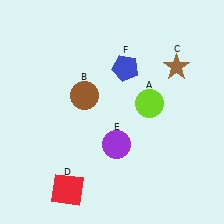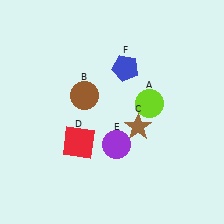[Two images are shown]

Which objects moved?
The objects that moved are: the brown star (C), the red square (D).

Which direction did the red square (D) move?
The red square (D) moved up.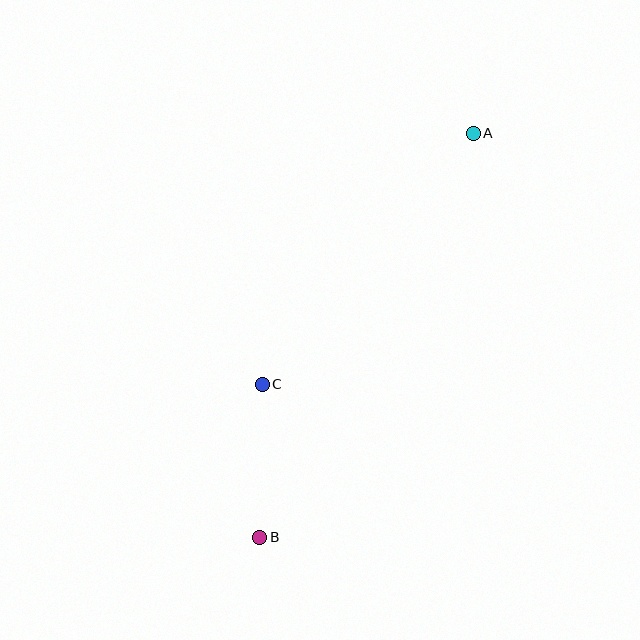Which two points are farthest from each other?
Points A and B are farthest from each other.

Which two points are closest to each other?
Points B and C are closest to each other.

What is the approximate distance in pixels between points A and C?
The distance between A and C is approximately 328 pixels.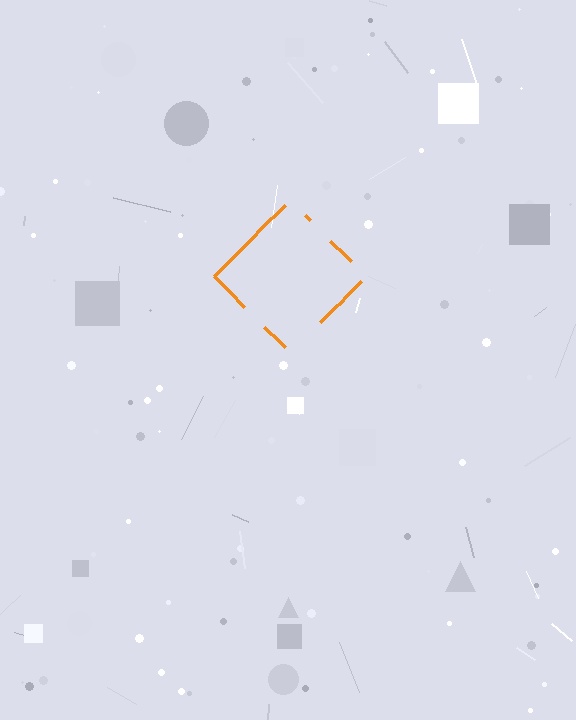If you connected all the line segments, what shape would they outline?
They would outline a diamond.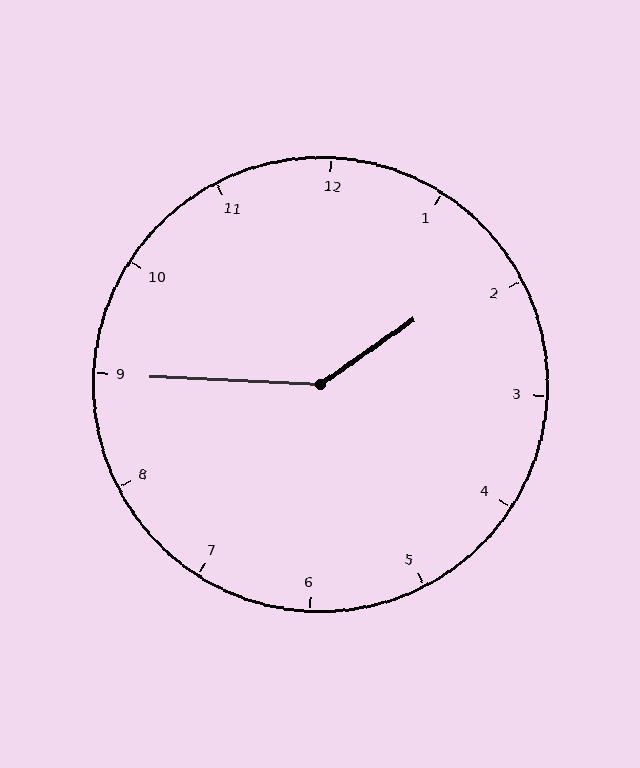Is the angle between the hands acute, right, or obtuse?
It is obtuse.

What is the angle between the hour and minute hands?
Approximately 142 degrees.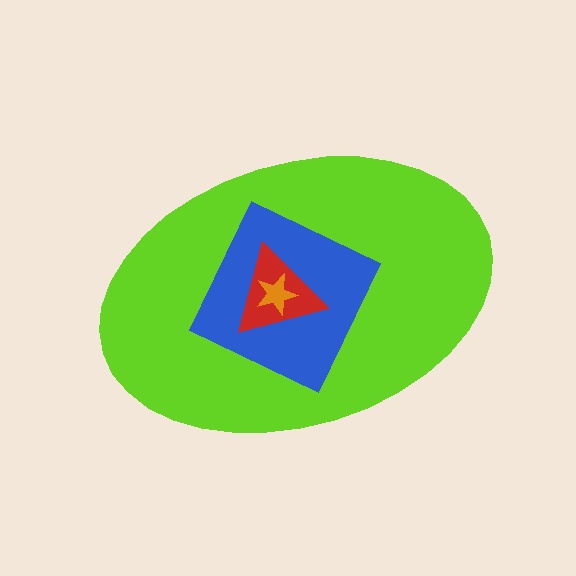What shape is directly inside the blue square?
The red triangle.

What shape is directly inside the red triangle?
The orange star.